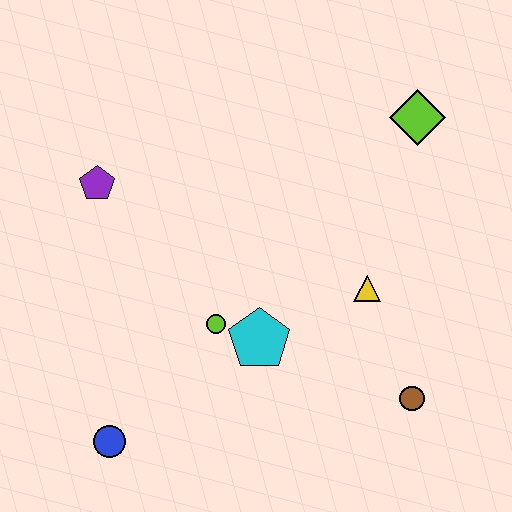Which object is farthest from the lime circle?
The lime diamond is farthest from the lime circle.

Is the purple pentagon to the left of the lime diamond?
Yes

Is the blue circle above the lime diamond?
No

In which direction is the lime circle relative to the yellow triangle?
The lime circle is to the left of the yellow triangle.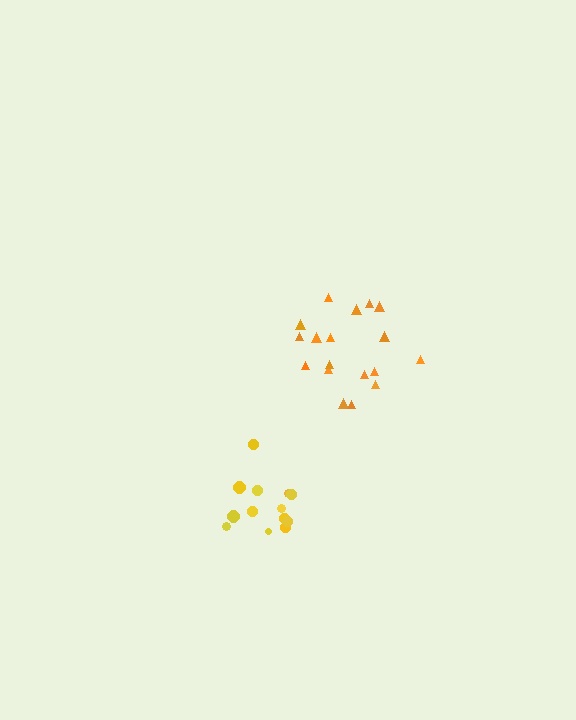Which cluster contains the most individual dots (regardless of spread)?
Orange (18).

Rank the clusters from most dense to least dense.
yellow, orange.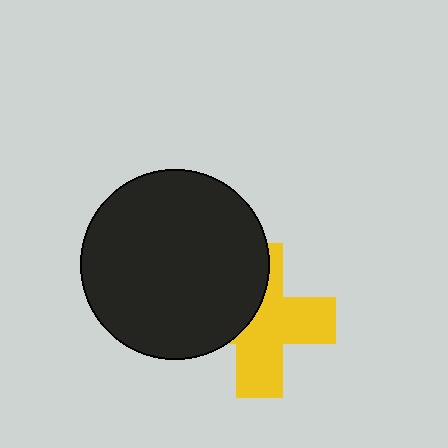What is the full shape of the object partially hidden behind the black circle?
The partially hidden object is a yellow cross.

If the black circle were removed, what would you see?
You would see the complete yellow cross.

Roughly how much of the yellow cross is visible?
About half of it is visible (roughly 60%).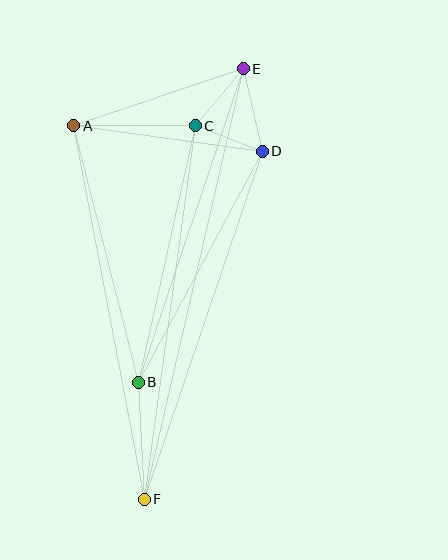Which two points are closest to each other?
Points C and D are closest to each other.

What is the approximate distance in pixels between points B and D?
The distance between B and D is approximately 262 pixels.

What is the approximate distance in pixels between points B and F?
The distance between B and F is approximately 117 pixels.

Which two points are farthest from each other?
Points E and F are farthest from each other.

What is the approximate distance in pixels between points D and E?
The distance between D and E is approximately 84 pixels.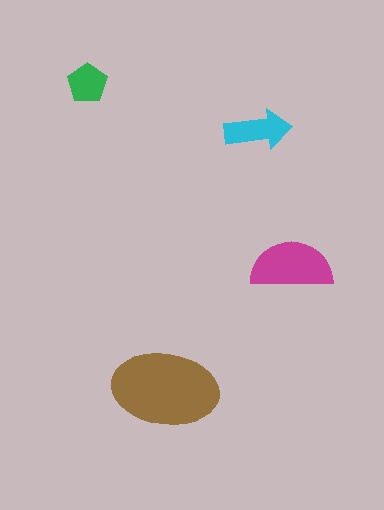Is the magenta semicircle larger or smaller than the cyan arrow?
Larger.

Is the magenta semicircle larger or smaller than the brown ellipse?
Smaller.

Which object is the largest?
The brown ellipse.